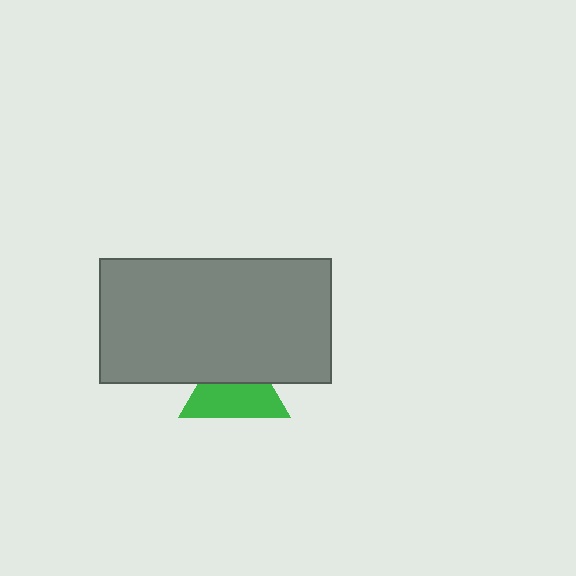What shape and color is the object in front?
The object in front is a gray rectangle.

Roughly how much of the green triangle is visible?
About half of it is visible (roughly 58%).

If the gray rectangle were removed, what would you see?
You would see the complete green triangle.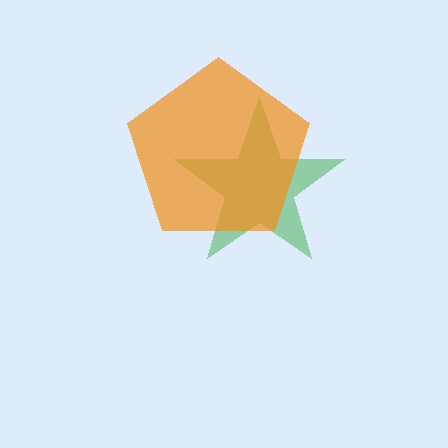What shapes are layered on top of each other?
The layered shapes are: a green star, an orange pentagon.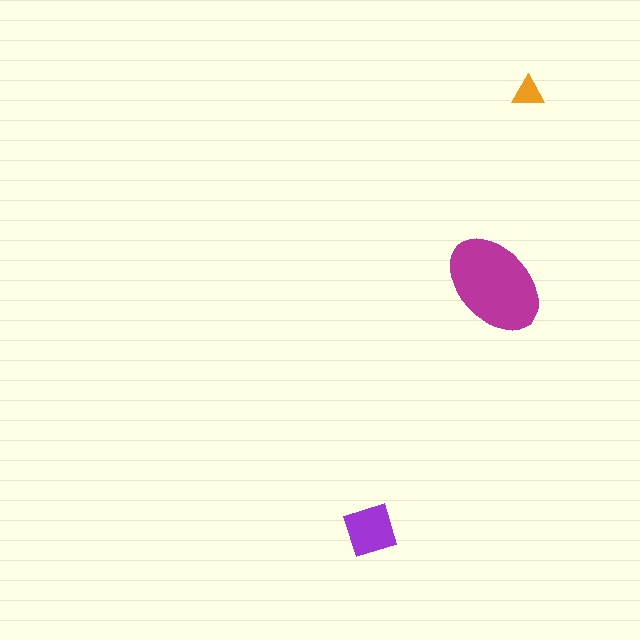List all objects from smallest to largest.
The orange triangle, the purple diamond, the magenta ellipse.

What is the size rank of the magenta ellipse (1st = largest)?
1st.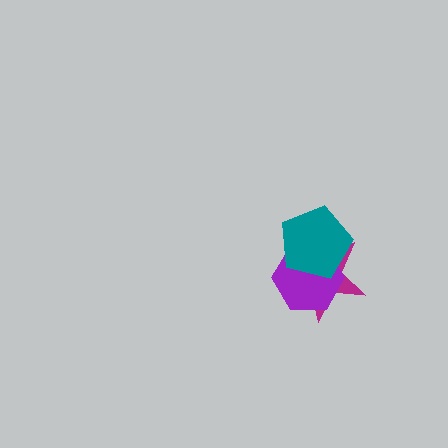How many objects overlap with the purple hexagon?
2 objects overlap with the purple hexagon.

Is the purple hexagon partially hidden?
Yes, it is partially covered by another shape.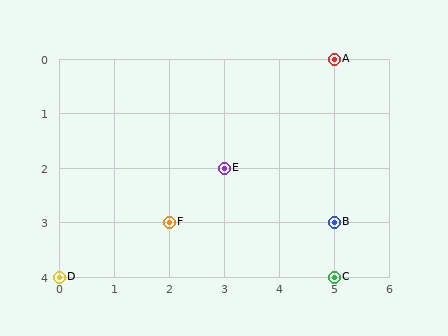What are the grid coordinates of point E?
Point E is at grid coordinates (3, 2).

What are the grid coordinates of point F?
Point F is at grid coordinates (2, 3).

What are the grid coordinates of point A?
Point A is at grid coordinates (5, 0).